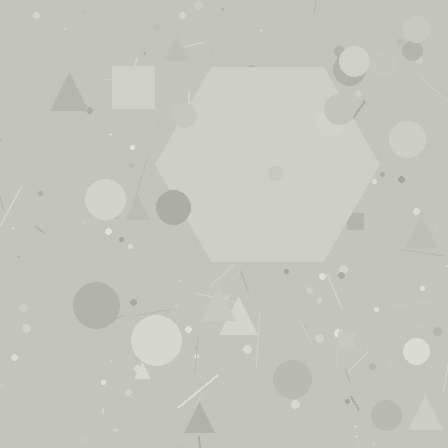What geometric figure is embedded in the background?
A hexagon is embedded in the background.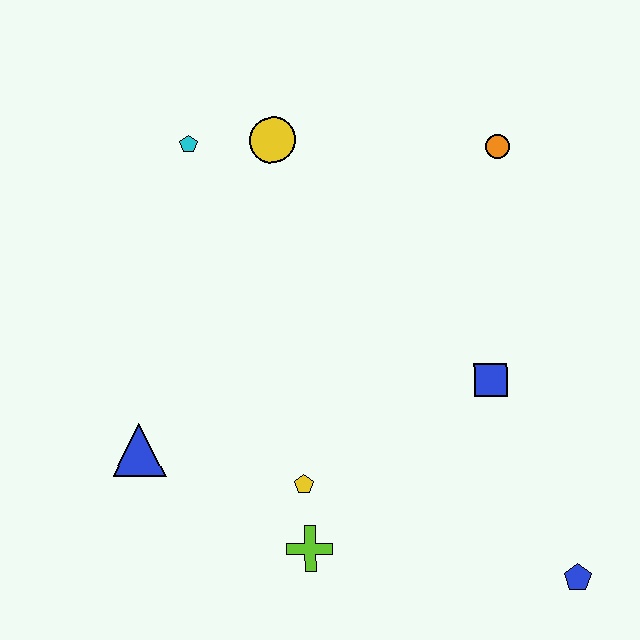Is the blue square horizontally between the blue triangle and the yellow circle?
No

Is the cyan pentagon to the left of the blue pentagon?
Yes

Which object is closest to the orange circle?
The yellow circle is closest to the orange circle.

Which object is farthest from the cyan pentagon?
The blue pentagon is farthest from the cyan pentagon.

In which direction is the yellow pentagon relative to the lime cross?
The yellow pentagon is above the lime cross.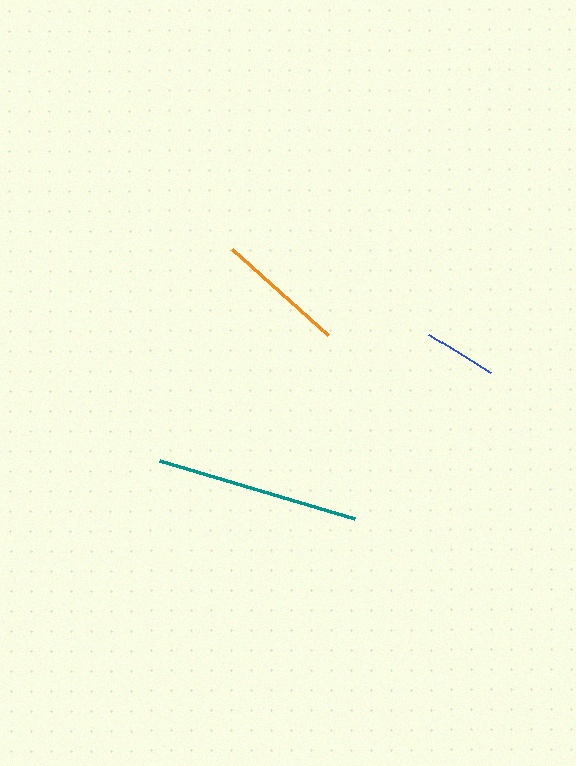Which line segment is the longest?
The teal line is the longest at approximately 203 pixels.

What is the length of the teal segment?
The teal segment is approximately 203 pixels long.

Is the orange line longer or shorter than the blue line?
The orange line is longer than the blue line.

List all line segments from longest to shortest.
From longest to shortest: teal, orange, blue.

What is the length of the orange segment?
The orange segment is approximately 129 pixels long.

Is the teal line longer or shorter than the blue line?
The teal line is longer than the blue line.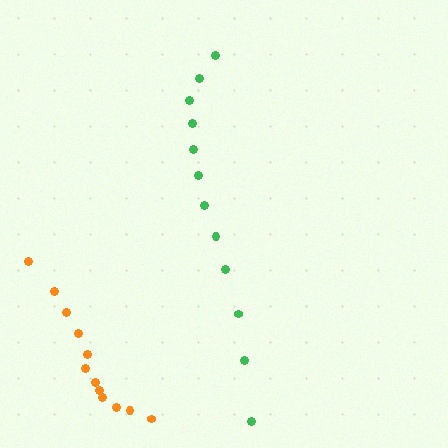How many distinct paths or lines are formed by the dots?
There are 2 distinct paths.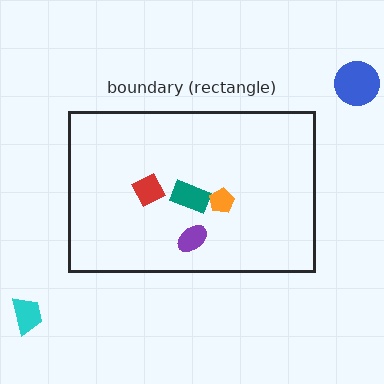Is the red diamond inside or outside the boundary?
Inside.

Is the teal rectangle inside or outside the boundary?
Inside.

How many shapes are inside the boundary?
4 inside, 2 outside.